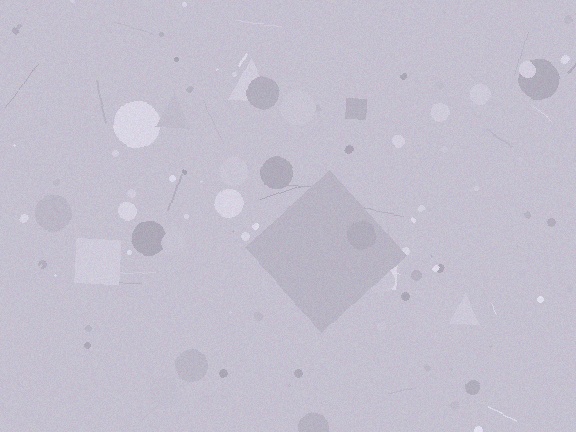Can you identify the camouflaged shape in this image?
The camouflaged shape is a diamond.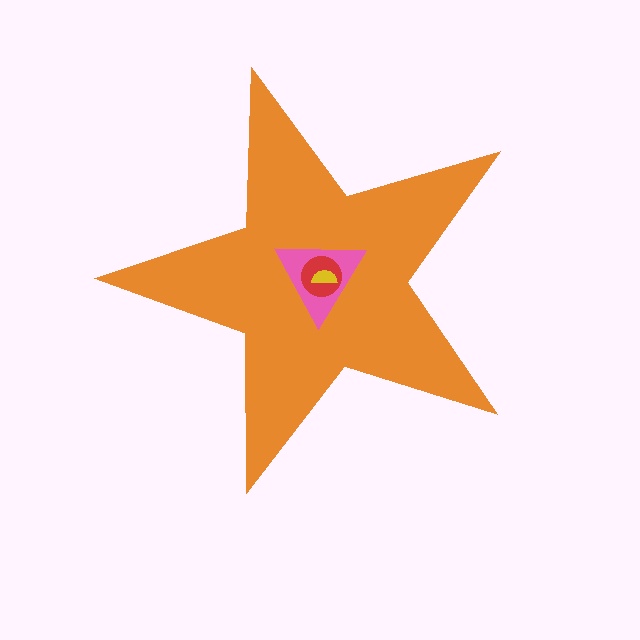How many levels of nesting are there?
4.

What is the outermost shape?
The orange star.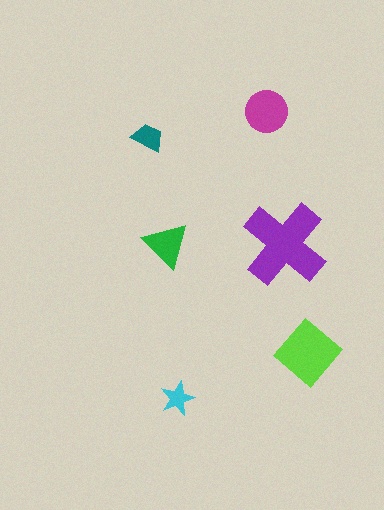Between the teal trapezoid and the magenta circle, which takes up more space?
The magenta circle.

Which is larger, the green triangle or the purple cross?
The purple cross.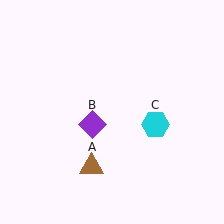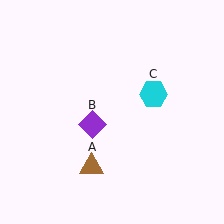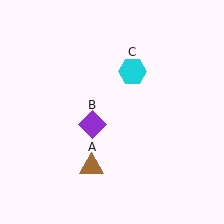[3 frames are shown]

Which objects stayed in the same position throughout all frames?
Brown triangle (object A) and purple diamond (object B) remained stationary.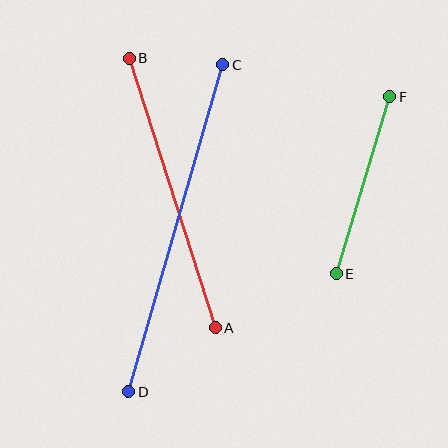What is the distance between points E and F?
The distance is approximately 185 pixels.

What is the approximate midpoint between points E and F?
The midpoint is at approximately (363, 185) pixels.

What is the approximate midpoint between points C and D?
The midpoint is at approximately (176, 228) pixels.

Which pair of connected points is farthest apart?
Points C and D are farthest apart.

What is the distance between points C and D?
The distance is approximately 340 pixels.